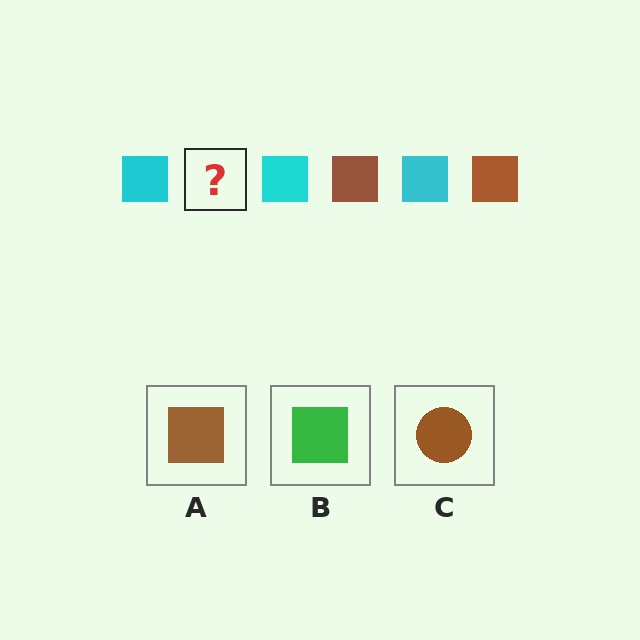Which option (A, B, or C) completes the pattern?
A.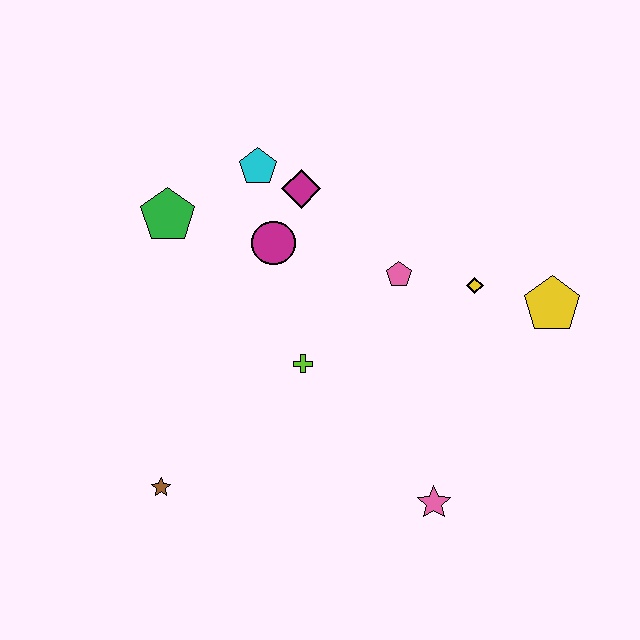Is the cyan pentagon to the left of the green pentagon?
No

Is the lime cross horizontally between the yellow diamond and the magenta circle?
Yes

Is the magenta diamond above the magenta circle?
Yes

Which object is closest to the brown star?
The lime cross is closest to the brown star.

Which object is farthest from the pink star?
The green pentagon is farthest from the pink star.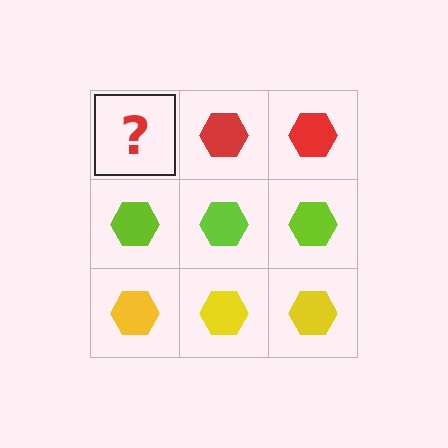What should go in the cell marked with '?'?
The missing cell should contain a red hexagon.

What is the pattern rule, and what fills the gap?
The rule is that each row has a consistent color. The gap should be filled with a red hexagon.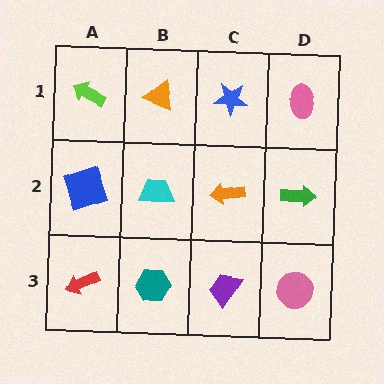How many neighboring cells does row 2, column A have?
3.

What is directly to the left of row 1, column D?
A blue star.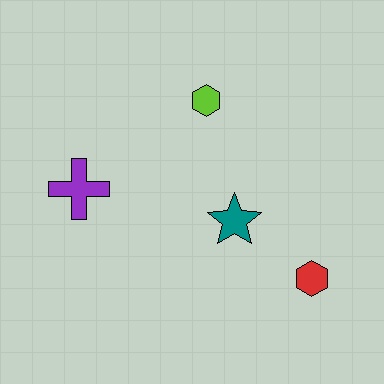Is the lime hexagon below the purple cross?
No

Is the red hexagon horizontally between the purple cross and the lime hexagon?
No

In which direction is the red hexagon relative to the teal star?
The red hexagon is to the right of the teal star.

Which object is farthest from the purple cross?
The red hexagon is farthest from the purple cross.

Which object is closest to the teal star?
The red hexagon is closest to the teal star.